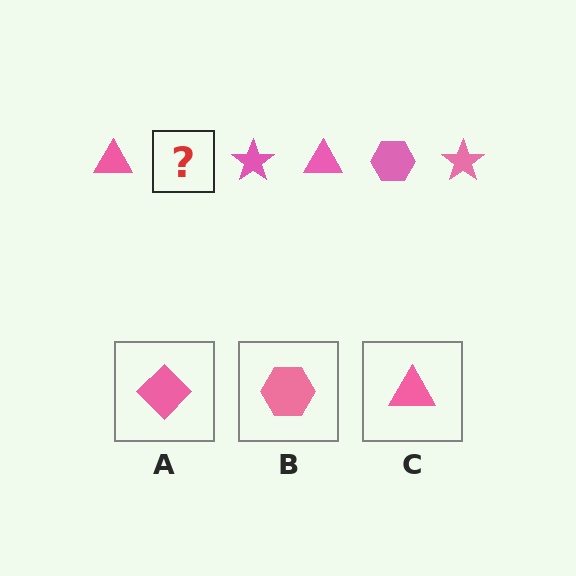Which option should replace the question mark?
Option B.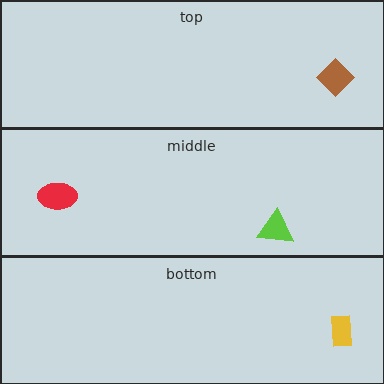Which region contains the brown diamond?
The top region.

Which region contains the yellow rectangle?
The bottom region.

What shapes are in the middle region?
The red ellipse, the lime triangle.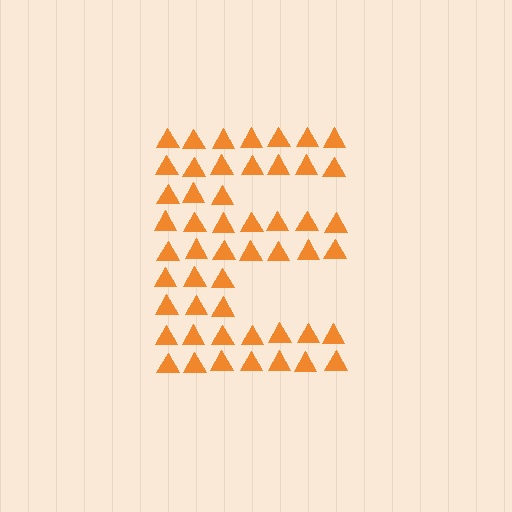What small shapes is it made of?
It is made of small triangles.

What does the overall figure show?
The overall figure shows the letter E.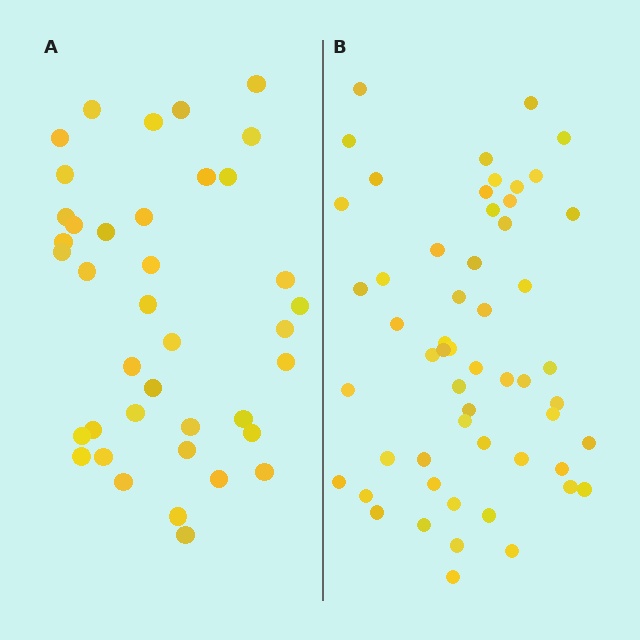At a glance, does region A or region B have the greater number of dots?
Region B (the right region) has more dots.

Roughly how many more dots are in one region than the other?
Region B has approximately 15 more dots than region A.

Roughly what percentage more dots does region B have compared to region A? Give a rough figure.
About 40% more.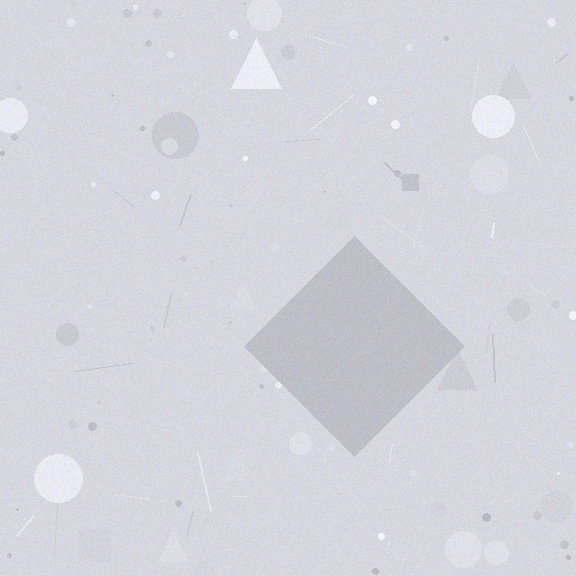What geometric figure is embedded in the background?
A diamond is embedded in the background.